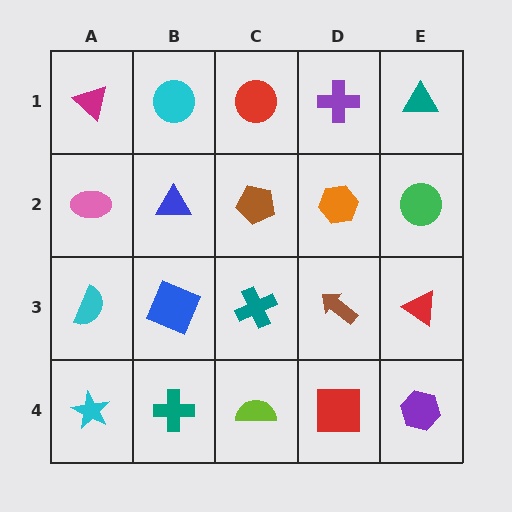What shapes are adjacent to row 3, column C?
A brown pentagon (row 2, column C), a lime semicircle (row 4, column C), a blue square (row 3, column B), a brown arrow (row 3, column D).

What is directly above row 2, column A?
A magenta triangle.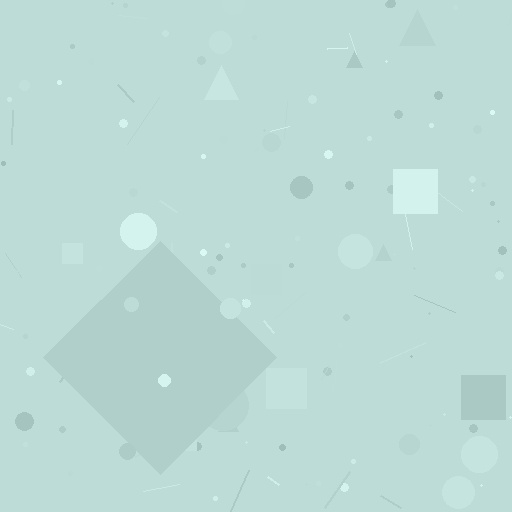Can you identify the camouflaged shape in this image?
The camouflaged shape is a diamond.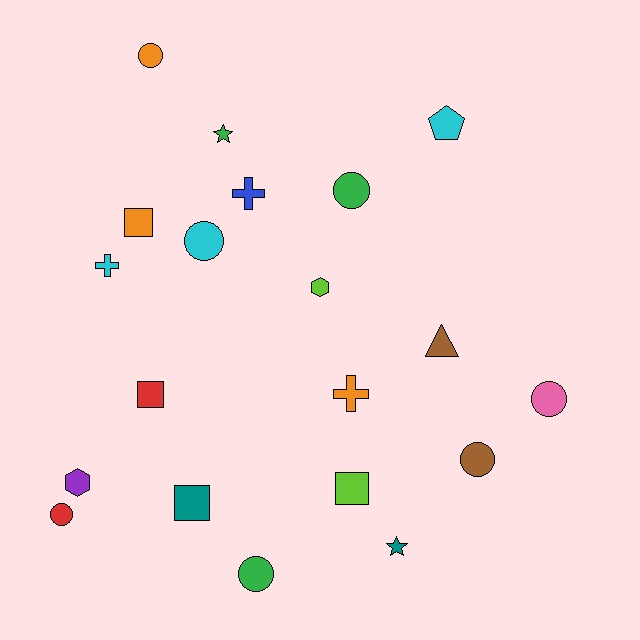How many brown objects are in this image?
There are 2 brown objects.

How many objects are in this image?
There are 20 objects.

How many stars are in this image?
There are 2 stars.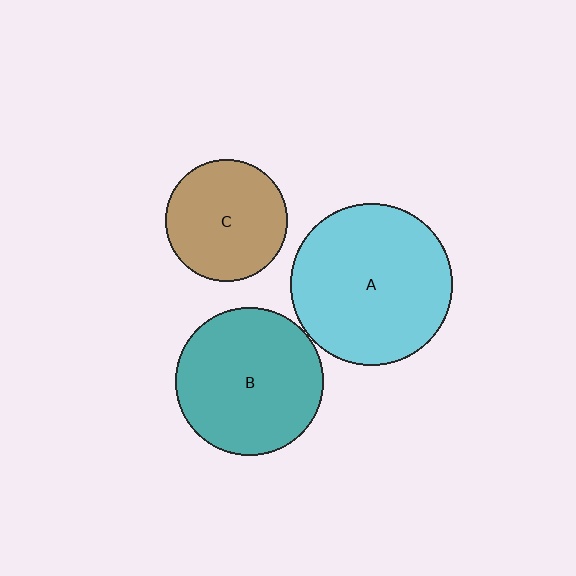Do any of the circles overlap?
No, none of the circles overlap.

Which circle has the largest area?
Circle A (cyan).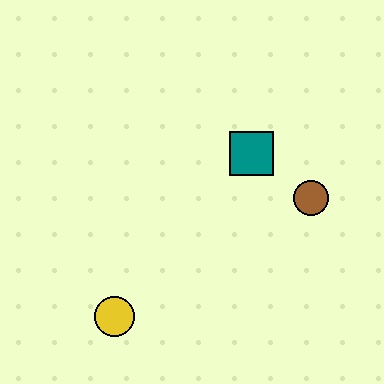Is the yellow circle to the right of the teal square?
No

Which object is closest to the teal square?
The brown circle is closest to the teal square.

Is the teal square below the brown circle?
No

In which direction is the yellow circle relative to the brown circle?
The yellow circle is to the left of the brown circle.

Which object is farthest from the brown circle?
The yellow circle is farthest from the brown circle.